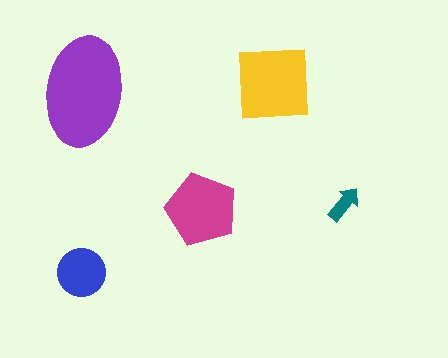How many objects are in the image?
There are 5 objects in the image.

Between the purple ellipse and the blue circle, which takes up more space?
The purple ellipse.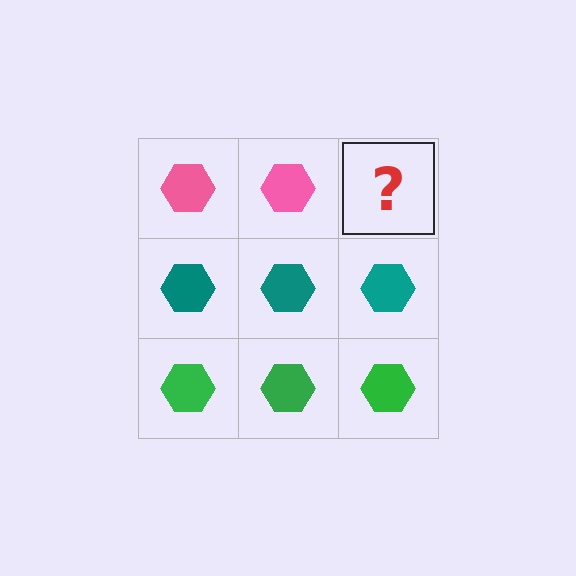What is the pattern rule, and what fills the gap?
The rule is that each row has a consistent color. The gap should be filled with a pink hexagon.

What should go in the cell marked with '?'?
The missing cell should contain a pink hexagon.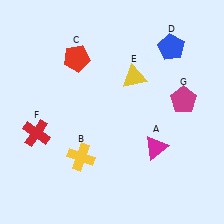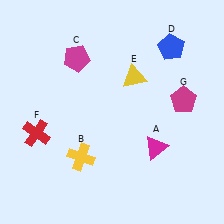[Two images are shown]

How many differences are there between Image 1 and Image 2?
There is 1 difference between the two images.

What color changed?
The pentagon (C) changed from red in Image 1 to magenta in Image 2.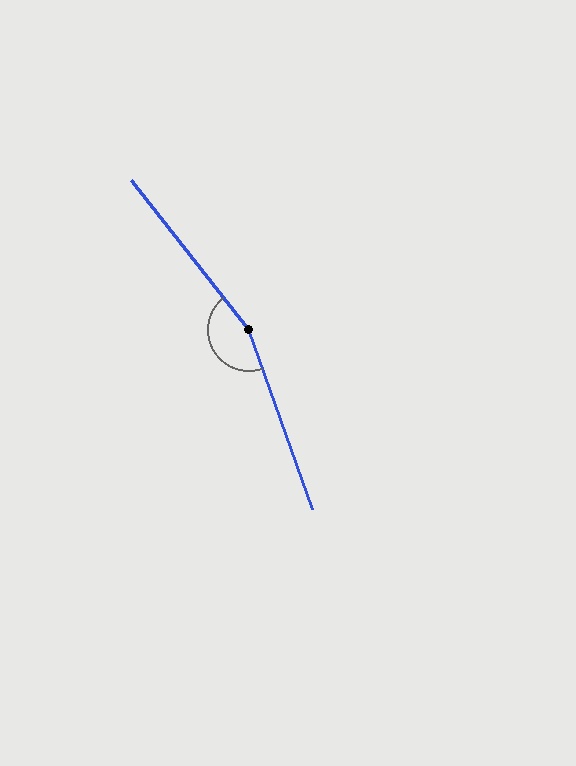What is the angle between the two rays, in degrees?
Approximately 161 degrees.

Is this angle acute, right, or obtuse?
It is obtuse.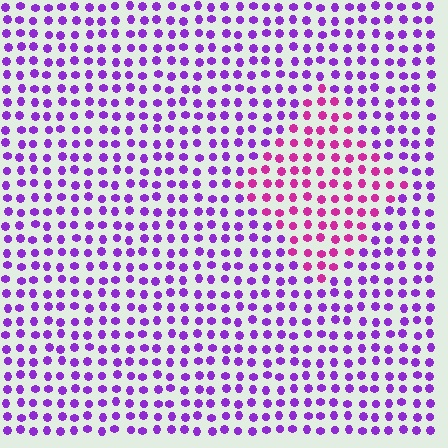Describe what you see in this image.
The image is filled with small purple elements in a uniform arrangement. A diamond-shaped region is visible where the elements are tinted to a slightly different hue, forming a subtle color boundary.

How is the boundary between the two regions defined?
The boundary is defined purely by a slight shift in hue (about 41 degrees). Spacing, size, and orientation are identical on both sides.